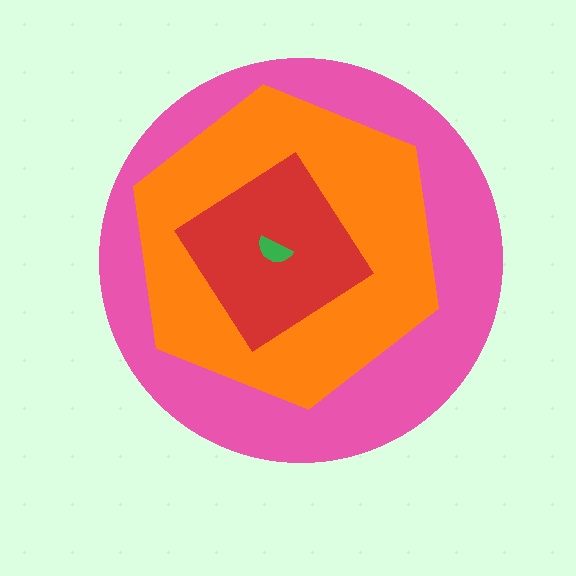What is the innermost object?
The green semicircle.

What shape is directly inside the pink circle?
The orange hexagon.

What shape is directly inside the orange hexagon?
The red diamond.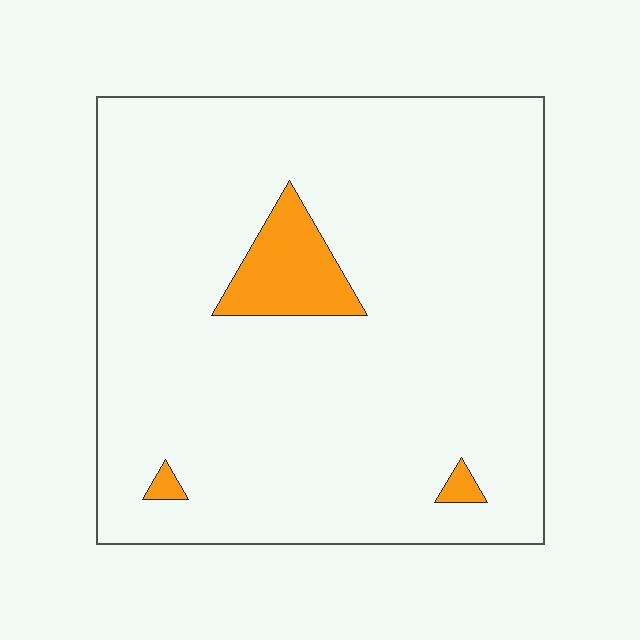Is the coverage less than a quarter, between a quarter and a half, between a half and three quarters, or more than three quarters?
Less than a quarter.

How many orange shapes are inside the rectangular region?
3.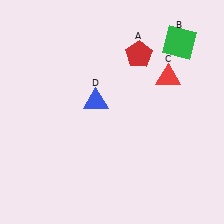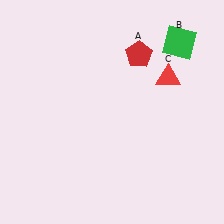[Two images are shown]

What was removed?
The blue triangle (D) was removed in Image 2.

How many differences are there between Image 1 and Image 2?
There is 1 difference between the two images.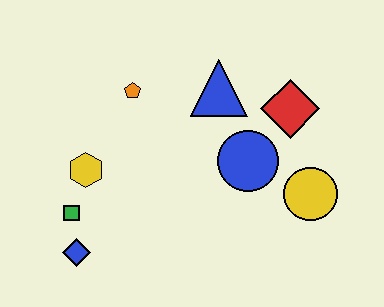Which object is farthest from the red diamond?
The blue diamond is farthest from the red diamond.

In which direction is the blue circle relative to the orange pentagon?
The blue circle is to the right of the orange pentagon.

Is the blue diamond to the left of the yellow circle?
Yes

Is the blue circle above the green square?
Yes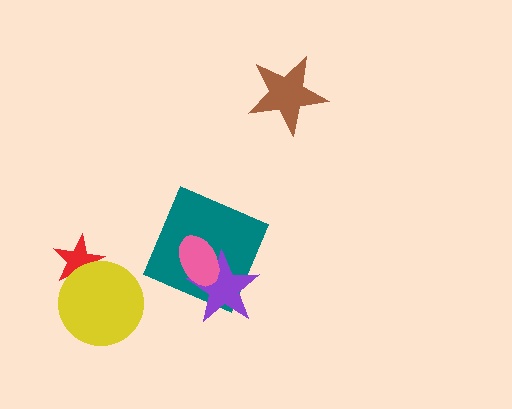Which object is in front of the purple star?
The pink ellipse is in front of the purple star.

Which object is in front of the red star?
The yellow circle is in front of the red star.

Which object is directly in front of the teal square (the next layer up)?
The purple star is directly in front of the teal square.